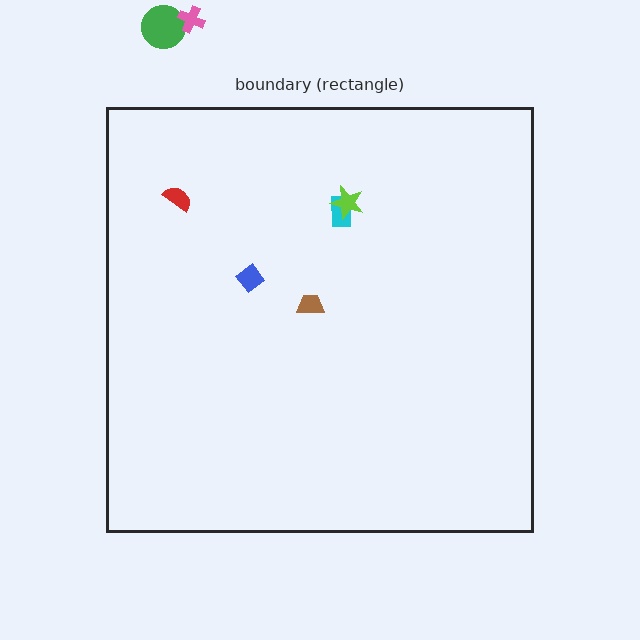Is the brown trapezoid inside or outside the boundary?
Inside.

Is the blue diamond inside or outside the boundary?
Inside.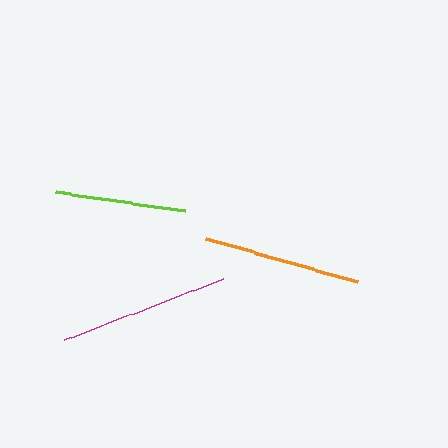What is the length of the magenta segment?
The magenta segment is approximately 171 pixels long.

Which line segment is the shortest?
The lime line is the shortest at approximately 131 pixels.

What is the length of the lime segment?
The lime segment is approximately 131 pixels long.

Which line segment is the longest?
The magenta line is the longest at approximately 171 pixels.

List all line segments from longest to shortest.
From longest to shortest: magenta, orange, lime.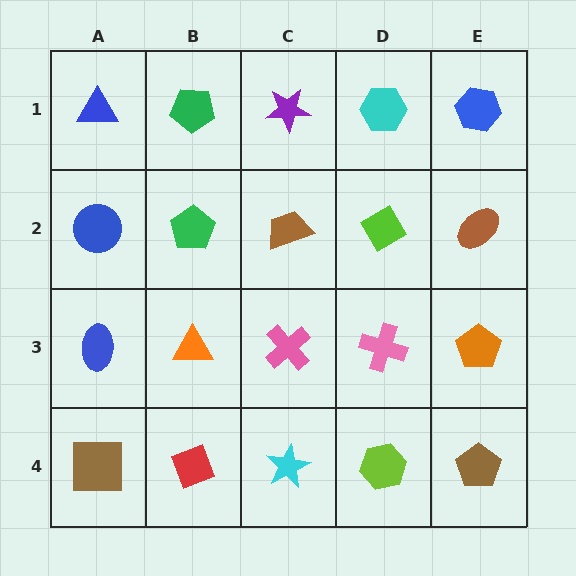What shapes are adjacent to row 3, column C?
A brown trapezoid (row 2, column C), a cyan star (row 4, column C), an orange triangle (row 3, column B), a pink cross (row 3, column D).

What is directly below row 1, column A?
A blue circle.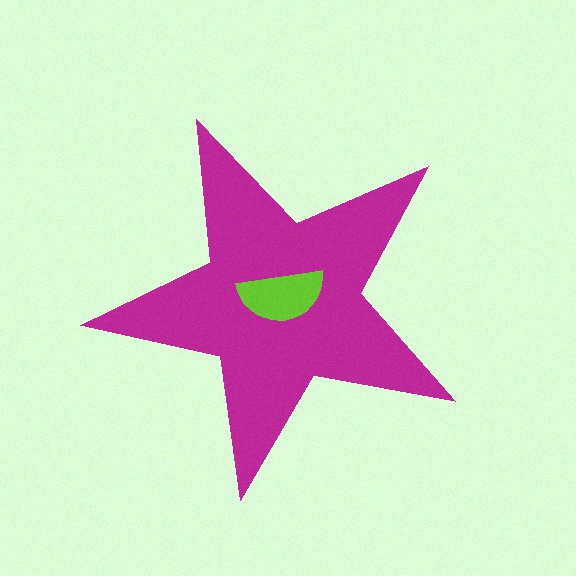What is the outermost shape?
The magenta star.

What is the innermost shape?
The lime semicircle.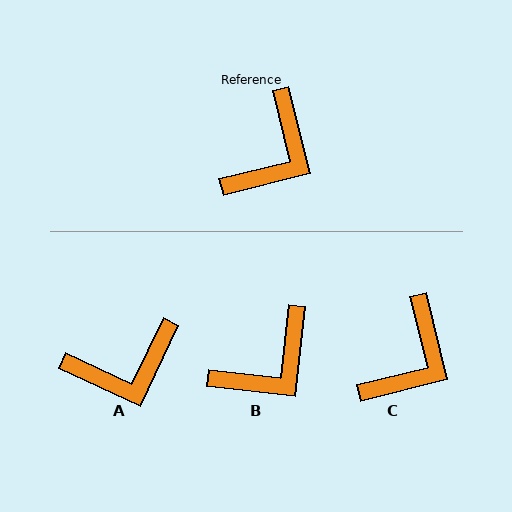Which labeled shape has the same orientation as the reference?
C.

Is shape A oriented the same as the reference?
No, it is off by about 39 degrees.